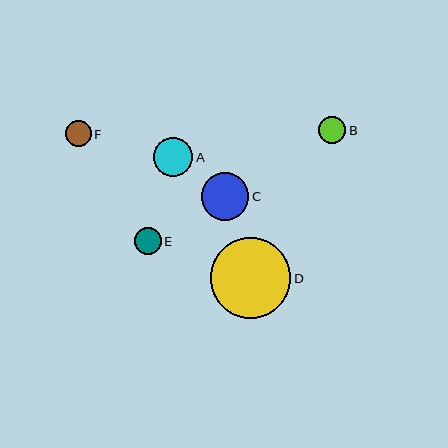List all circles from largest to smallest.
From largest to smallest: D, C, A, E, B, F.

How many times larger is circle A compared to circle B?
Circle A is approximately 1.5 times the size of circle B.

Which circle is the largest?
Circle D is the largest with a size of approximately 81 pixels.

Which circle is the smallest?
Circle F is the smallest with a size of approximately 26 pixels.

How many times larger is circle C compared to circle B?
Circle C is approximately 1.8 times the size of circle B.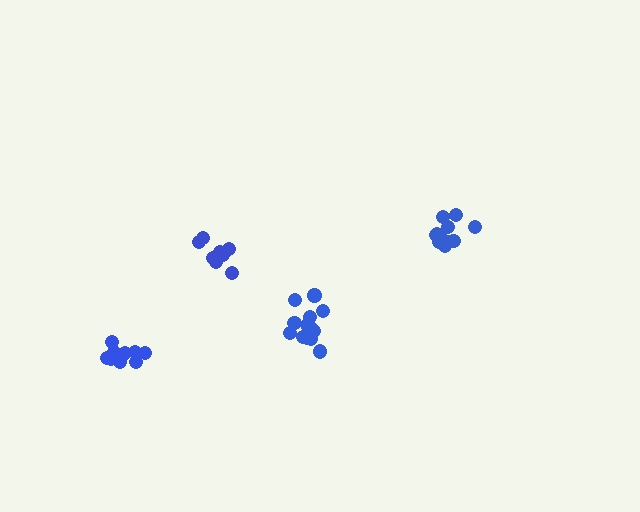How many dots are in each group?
Group 1: 10 dots, Group 2: 13 dots, Group 3: 11 dots, Group 4: 9 dots (43 total).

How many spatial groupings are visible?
There are 4 spatial groupings.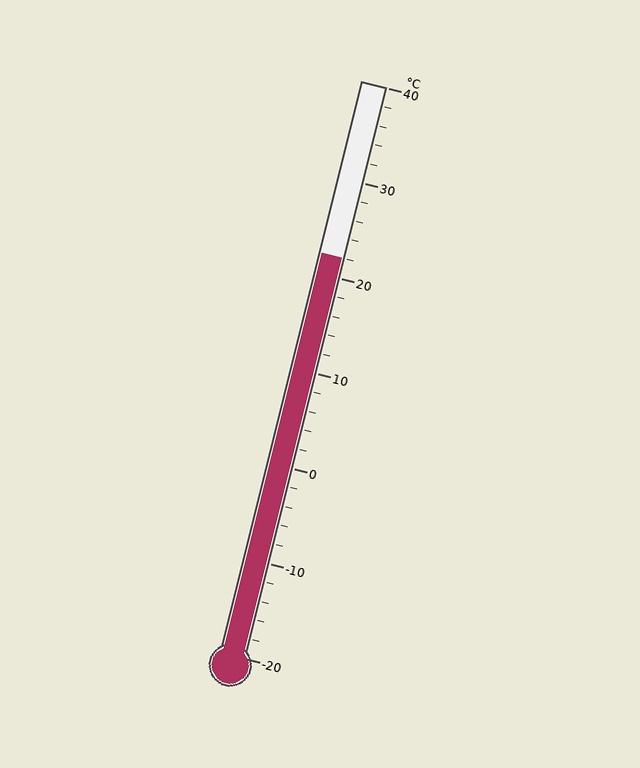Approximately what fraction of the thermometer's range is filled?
The thermometer is filled to approximately 70% of its range.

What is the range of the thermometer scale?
The thermometer scale ranges from -20°C to 40°C.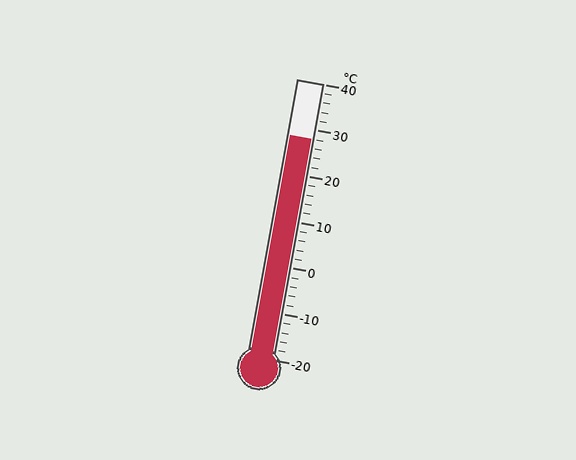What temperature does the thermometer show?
The thermometer shows approximately 28°C.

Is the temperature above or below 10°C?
The temperature is above 10°C.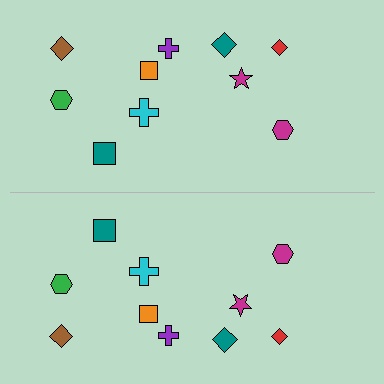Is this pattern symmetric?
Yes, this pattern has bilateral (reflection) symmetry.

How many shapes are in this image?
There are 20 shapes in this image.